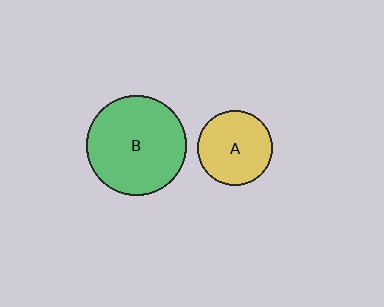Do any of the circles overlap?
No, none of the circles overlap.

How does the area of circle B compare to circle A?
Approximately 1.8 times.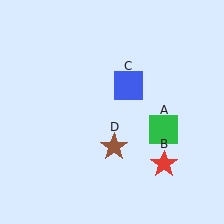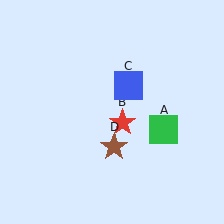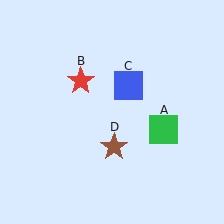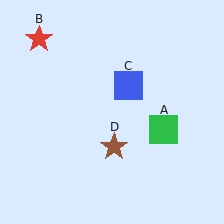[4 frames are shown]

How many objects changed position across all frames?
1 object changed position: red star (object B).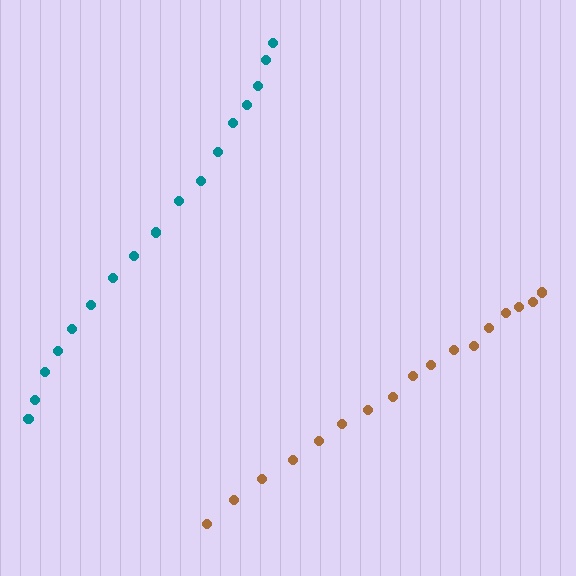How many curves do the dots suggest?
There are 2 distinct paths.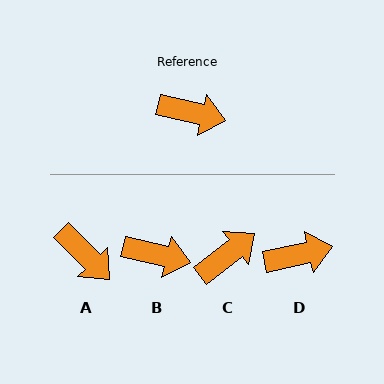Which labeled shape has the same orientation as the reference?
B.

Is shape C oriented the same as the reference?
No, it is off by about 51 degrees.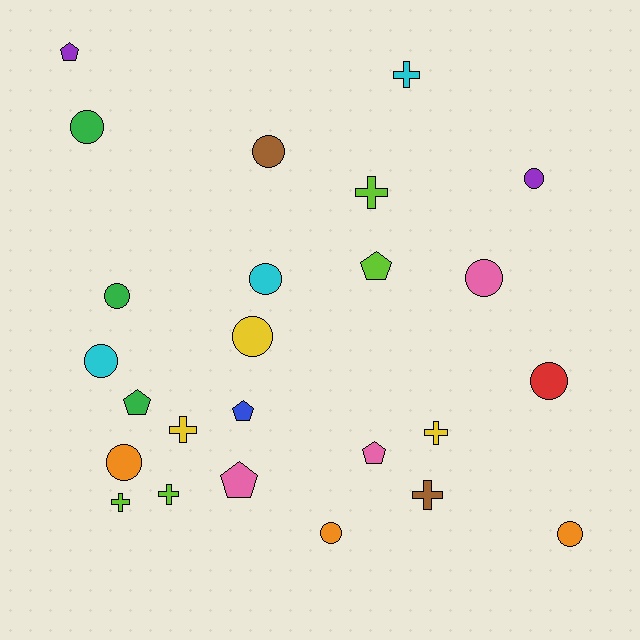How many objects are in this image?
There are 25 objects.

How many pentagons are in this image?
There are 6 pentagons.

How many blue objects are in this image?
There is 1 blue object.